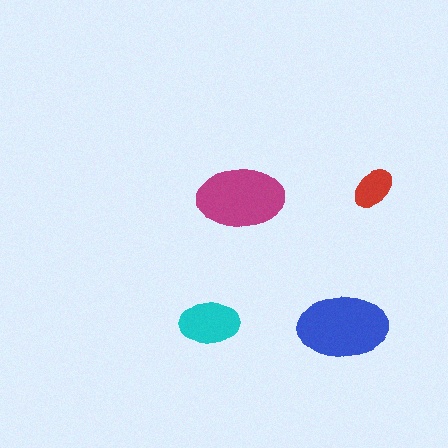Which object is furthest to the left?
The cyan ellipse is leftmost.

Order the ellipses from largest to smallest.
the blue one, the magenta one, the cyan one, the red one.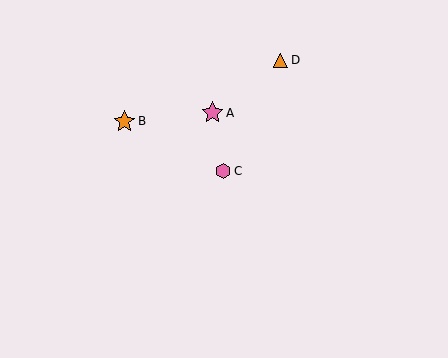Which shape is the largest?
The pink star (labeled A) is the largest.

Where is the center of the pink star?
The center of the pink star is at (213, 113).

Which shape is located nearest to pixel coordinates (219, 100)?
The pink star (labeled A) at (213, 113) is nearest to that location.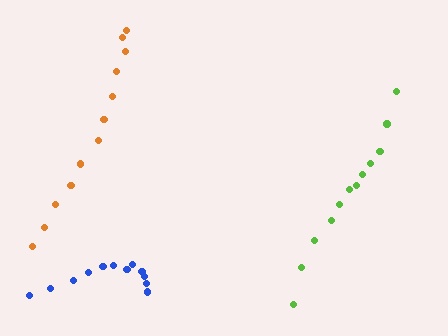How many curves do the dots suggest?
There are 3 distinct paths.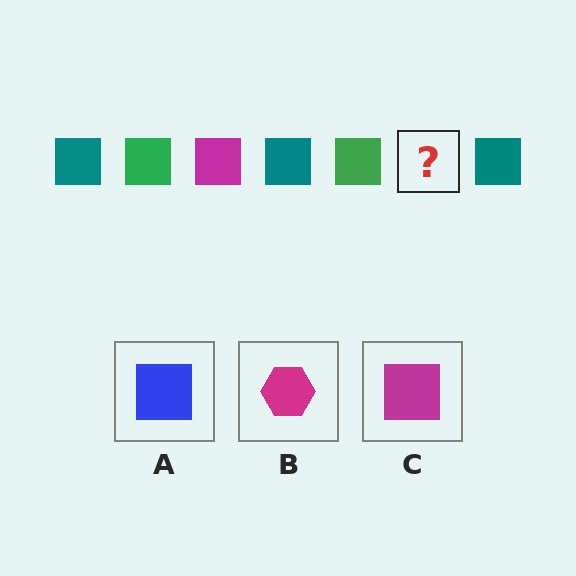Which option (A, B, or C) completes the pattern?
C.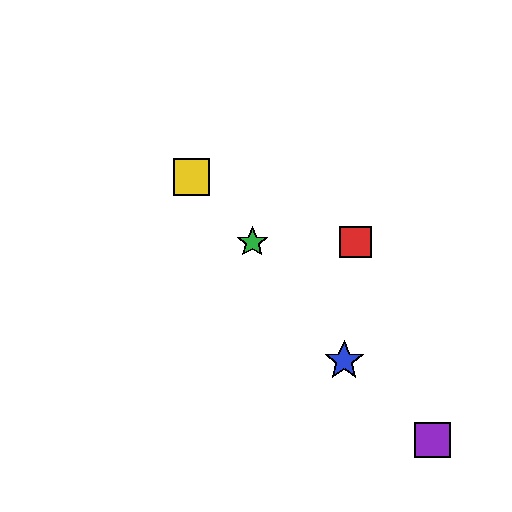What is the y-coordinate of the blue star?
The blue star is at y≈361.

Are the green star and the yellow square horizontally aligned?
No, the green star is at y≈242 and the yellow square is at y≈177.